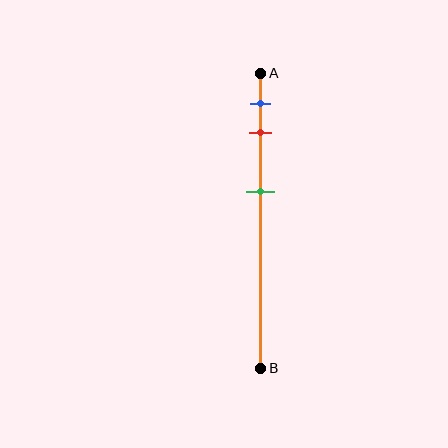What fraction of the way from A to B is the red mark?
The red mark is approximately 20% (0.2) of the way from A to B.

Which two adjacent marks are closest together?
The blue and red marks are the closest adjacent pair.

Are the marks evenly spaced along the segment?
No, the marks are not evenly spaced.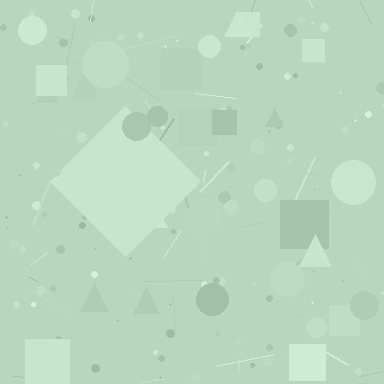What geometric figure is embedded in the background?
A diamond is embedded in the background.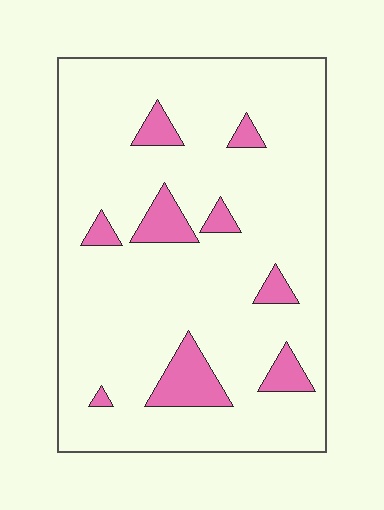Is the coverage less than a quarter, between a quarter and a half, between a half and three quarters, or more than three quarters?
Less than a quarter.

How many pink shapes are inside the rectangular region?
9.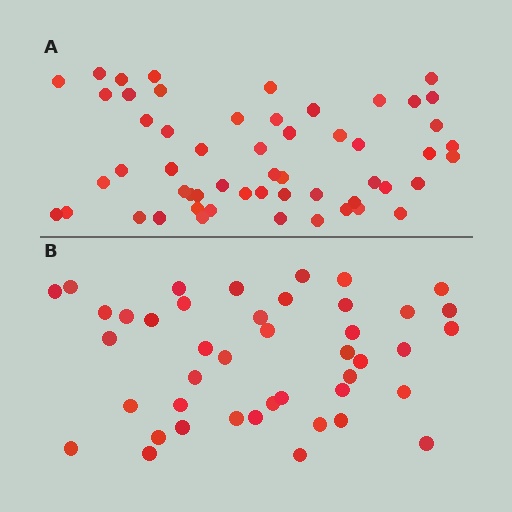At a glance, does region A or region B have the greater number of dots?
Region A (the top region) has more dots.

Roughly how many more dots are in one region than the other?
Region A has roughly 12 or so more dots than region B.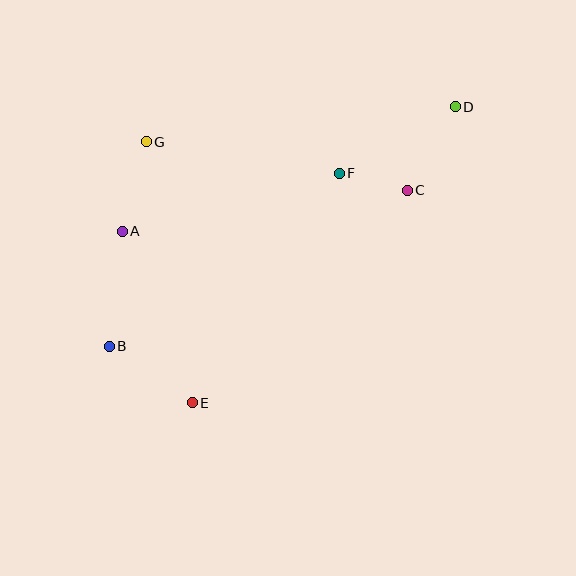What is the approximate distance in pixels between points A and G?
The distance between A and G is approximately 93 pixels.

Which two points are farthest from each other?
Points B and D are farthest from each other.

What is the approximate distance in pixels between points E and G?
The distance between E and G is approximately 265 pixels.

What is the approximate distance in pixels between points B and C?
The distance between B and C is approximately 336 pixels.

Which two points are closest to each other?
Points C and F are closest to each other.